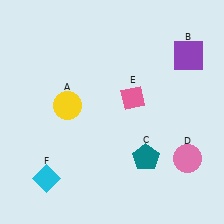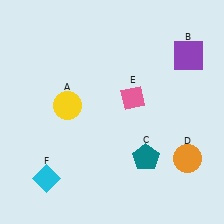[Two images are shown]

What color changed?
The circle (D) changed from pink in Image 1 to orange in Image 2.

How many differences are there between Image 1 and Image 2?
There is 1 difference between the two images.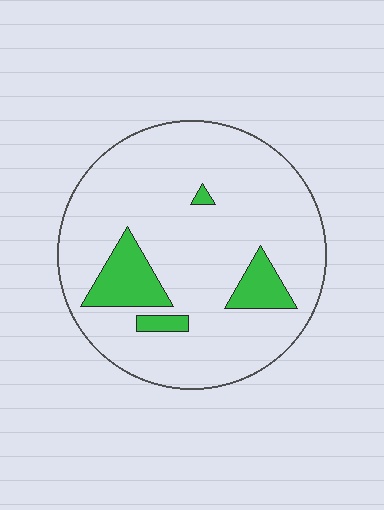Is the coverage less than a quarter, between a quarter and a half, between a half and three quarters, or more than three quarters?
Less than a quarter.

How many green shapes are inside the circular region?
4.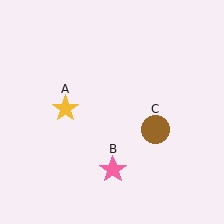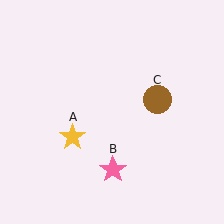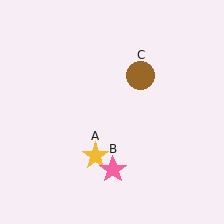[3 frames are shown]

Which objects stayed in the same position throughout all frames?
Pink star (object B) remained stationary.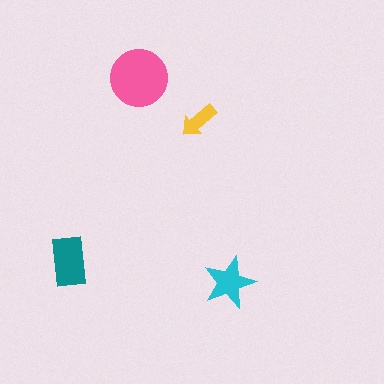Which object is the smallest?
The yellow arrow.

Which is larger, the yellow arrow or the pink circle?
The pink circle.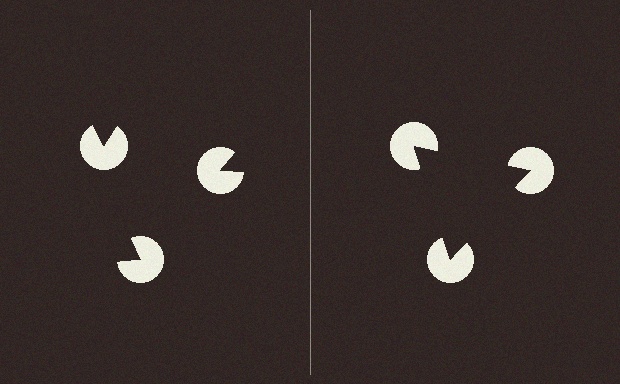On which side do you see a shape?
An illusory triangle appears on the right side. On the left side the wedge cuts are rotated, so no coherent shape forms.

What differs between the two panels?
The pac-man discs are positioned identically on both sides; only the wedge orientations differ. On the right they align to a triangle; on the left they are misaligned.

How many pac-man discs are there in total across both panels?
6 — 3 on each side.